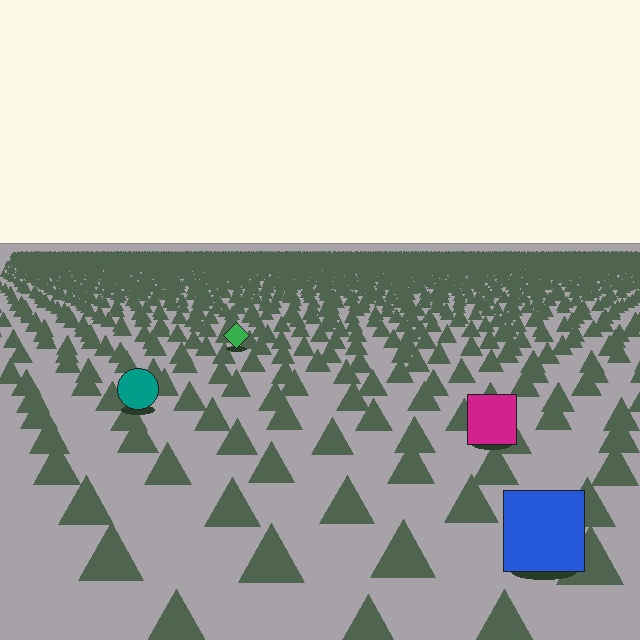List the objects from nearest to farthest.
From nearest to farthest: the blue square, the magenta square, the teal circle, the green diamond.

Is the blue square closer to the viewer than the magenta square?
Yes. The blue square is closer — you can tell from the texture gradient: the ground texture is coarser near it.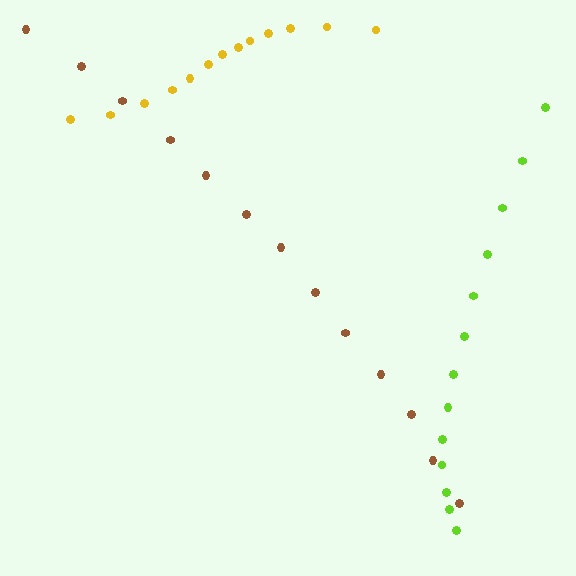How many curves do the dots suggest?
There are 3 distinct paths.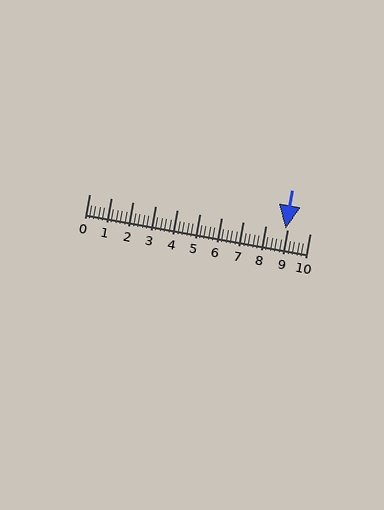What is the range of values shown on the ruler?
The ruler shows values from 0 to 10.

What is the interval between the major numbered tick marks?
The major tick marks are spaced 1 units apart.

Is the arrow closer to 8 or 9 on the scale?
The arrow is closer to 9.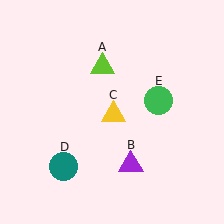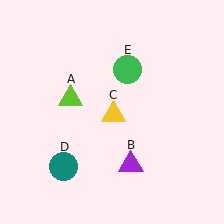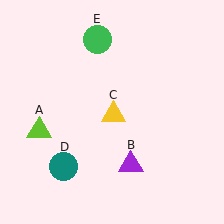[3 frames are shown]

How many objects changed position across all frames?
2 objects changed position: lime triangle (object A), green circle (object E).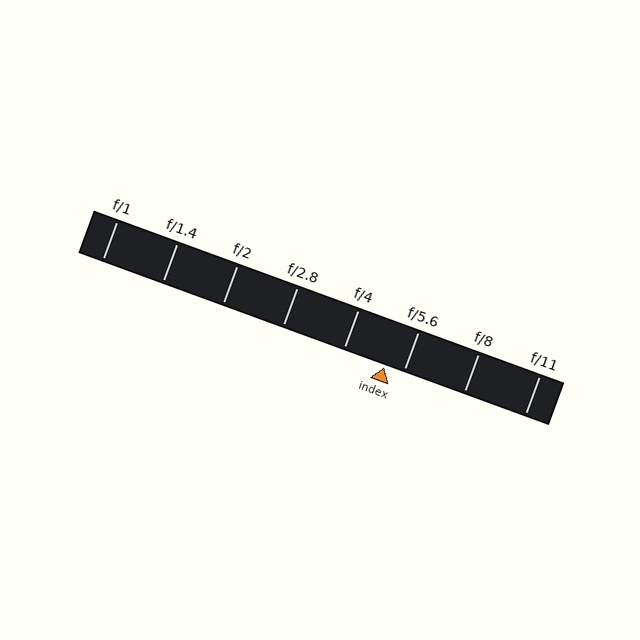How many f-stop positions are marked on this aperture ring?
There are 8 f-stop positions marked.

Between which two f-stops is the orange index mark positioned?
The index mark is between f/4 and f/5.6.